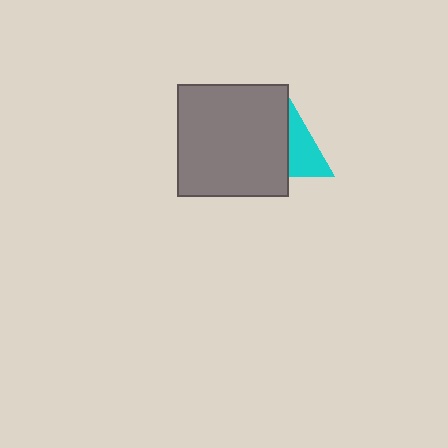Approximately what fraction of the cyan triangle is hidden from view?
Roughly 64% of the cyan triangle is hidden behind the gray square.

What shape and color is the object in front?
The object in front is a gray square.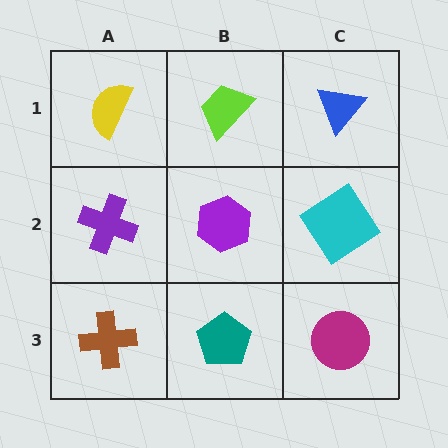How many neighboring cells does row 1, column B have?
3.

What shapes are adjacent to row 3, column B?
A purple hexagon (row 2, column B), a brown cross (row 3, column A), a magenta circle (row 3, column C).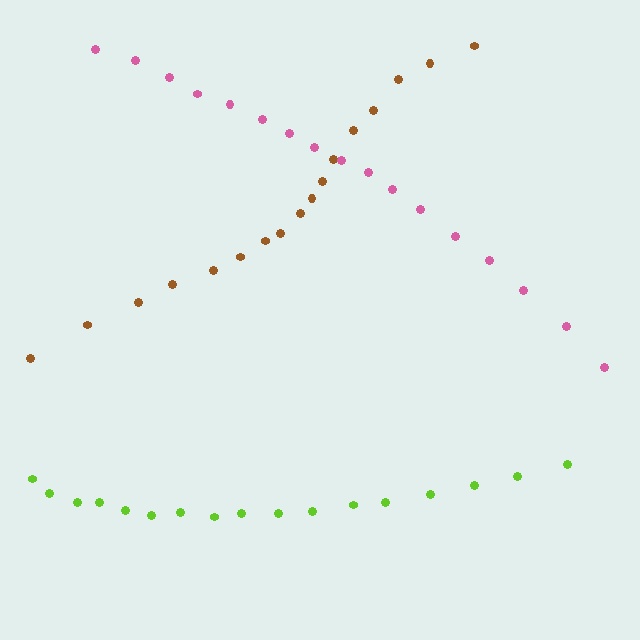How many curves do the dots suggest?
There are 3 distinct paths.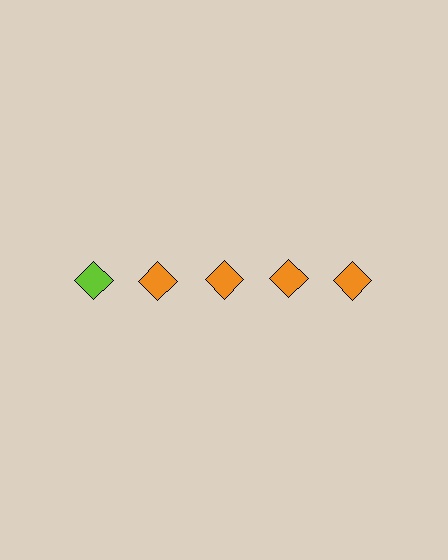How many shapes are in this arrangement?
There are 5 shapes arranged in a grid pattern.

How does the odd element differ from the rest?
It has a different color: lime instead of orange.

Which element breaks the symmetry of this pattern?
The lime diamond in the top row, leftmost column breaks the symmetry. All other shapes are orange diamonds.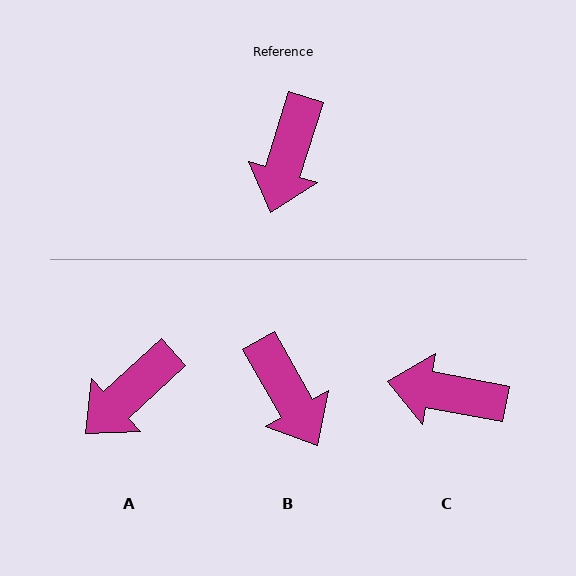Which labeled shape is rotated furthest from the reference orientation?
C, about 84 degrees away.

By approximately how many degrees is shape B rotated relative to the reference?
Approximately 47 degrees counter-clockwise.